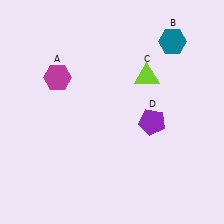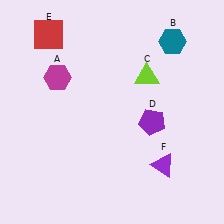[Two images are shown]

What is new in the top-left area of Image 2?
A red square (E) was added in the top-left area of Image 2.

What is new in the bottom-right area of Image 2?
A purple triangle (F) was added in the bottom-right area of Image 2.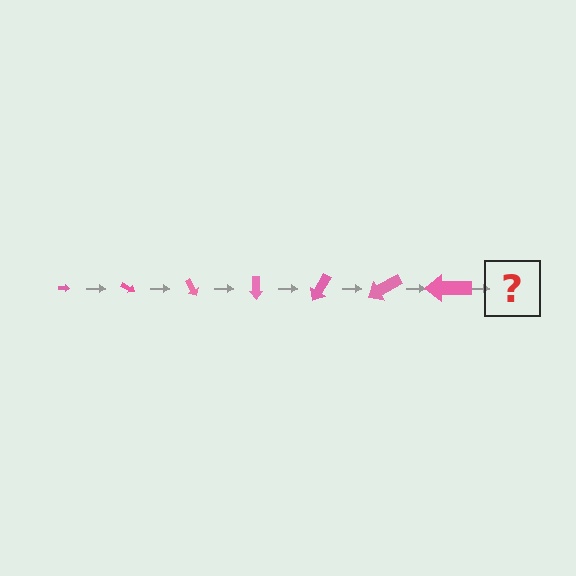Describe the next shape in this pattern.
It should be an arrow, larger than the previous one and rotated 210 degrees from the start.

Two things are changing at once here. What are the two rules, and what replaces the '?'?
The two rules are that the arrow grows larger each step and it rotates 30 degrees each step. The '?' should be an arrow, larger than the previous one and rotated 210 degrees from the start.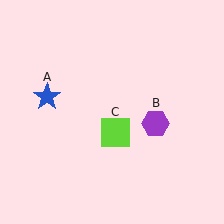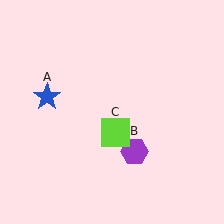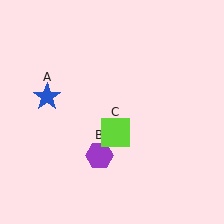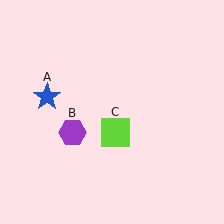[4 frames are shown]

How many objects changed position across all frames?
1 object changed position: purple hexagon (object B).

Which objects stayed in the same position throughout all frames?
Blue star (object A) and lime square (object C) remained stationary.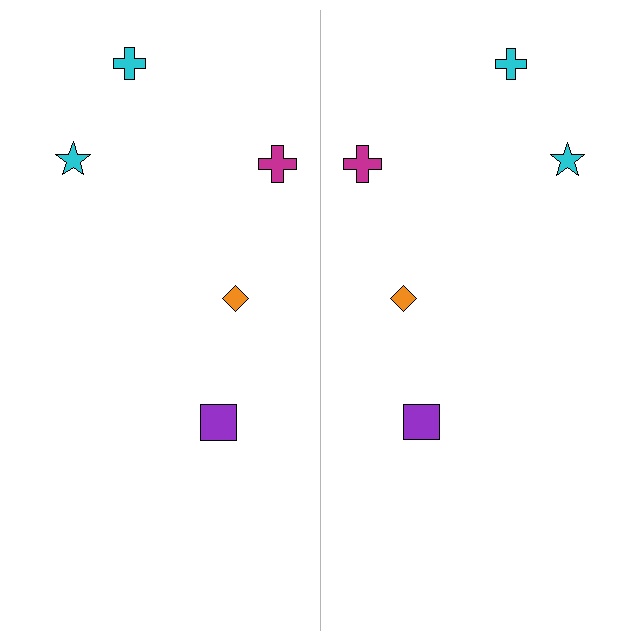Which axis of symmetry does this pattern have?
The pattern has a vertical axis of symmetry running through the center of the image.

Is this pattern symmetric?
Yes, this pattern has bilateral (reflection) symmetry.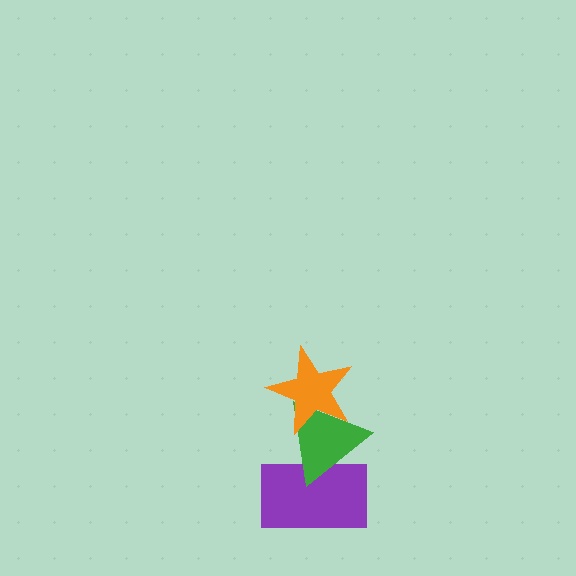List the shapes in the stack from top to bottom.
From top to bottom: the orange star, the green triangle, the purple rectangle.